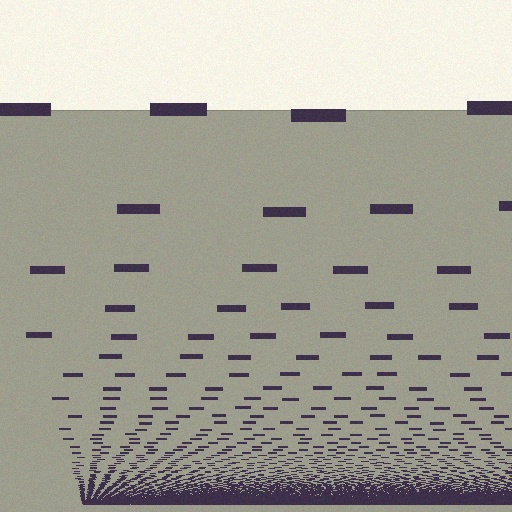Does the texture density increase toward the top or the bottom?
Density increases toward the bottom.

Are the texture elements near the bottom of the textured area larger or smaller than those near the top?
Smaller. The gradient is inverted — elements near the bottom are smaller and denser.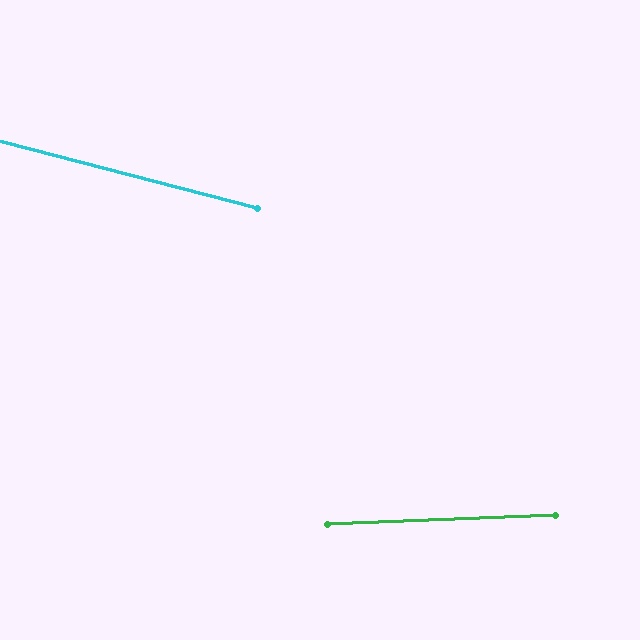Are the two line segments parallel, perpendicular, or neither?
Neither parallel nor perpendicular — they differ by about 17°.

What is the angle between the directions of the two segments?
Approximately 17 degrees.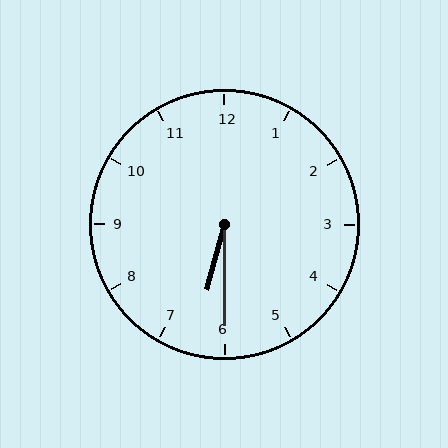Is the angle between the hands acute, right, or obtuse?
It is acute.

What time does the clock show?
6:30.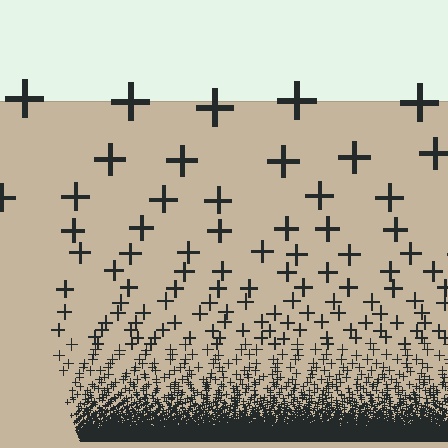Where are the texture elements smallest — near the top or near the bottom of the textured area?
Near the bottom.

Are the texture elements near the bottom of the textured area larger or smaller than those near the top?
Smaller. The gradient is inverted — elements near the bottom are smaller and denser.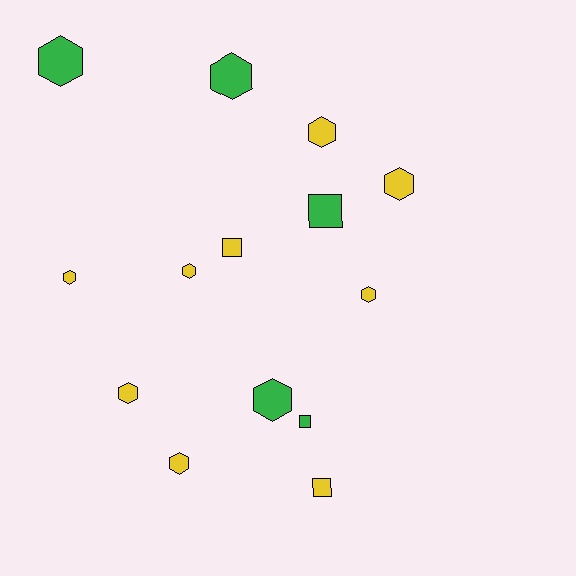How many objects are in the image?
There are 14 objects.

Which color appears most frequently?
Yellow, with 9 objects.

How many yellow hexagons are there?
There are 7 yellow hexagons.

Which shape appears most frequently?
Hexagon, with 10 objects.